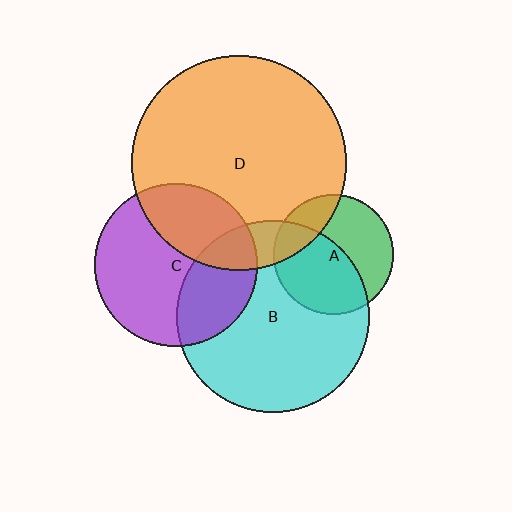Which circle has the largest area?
Circle D (orange).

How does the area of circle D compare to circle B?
Approximately 1.2 times.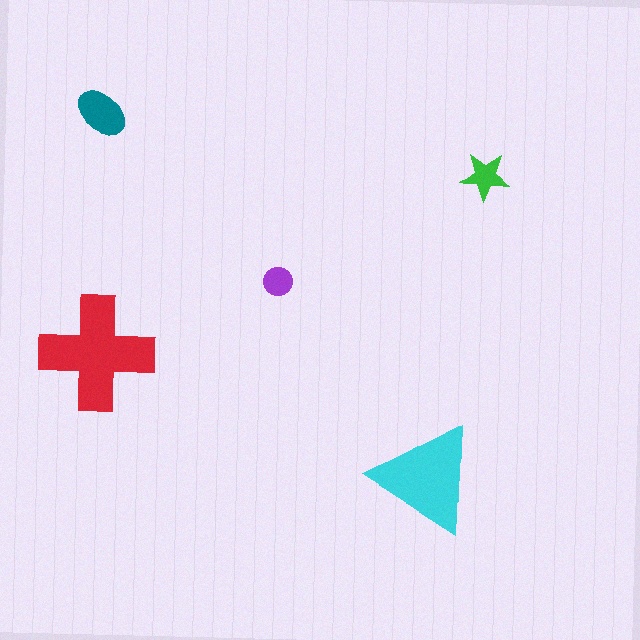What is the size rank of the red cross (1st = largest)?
1st.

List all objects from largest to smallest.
The red cross, the cyan triangle, the teal ellipse, the green star, the purple circle.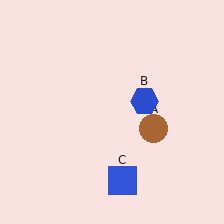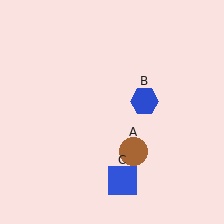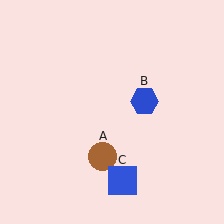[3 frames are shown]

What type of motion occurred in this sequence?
The brown circle (object A) rotated clockwise around the center of the scene.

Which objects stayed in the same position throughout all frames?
Blue hexagon (object B) and blue square (object C) remained stationary.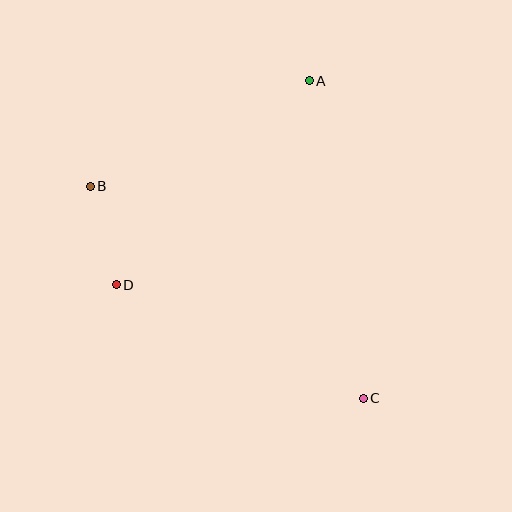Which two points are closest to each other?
Points B and D are closest to each other.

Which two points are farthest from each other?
Points B and C are farthest from each other.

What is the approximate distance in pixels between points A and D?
The distance between A and D is approximately 281 pixels.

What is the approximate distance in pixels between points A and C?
The distance between A and C is approximately 322 pixels.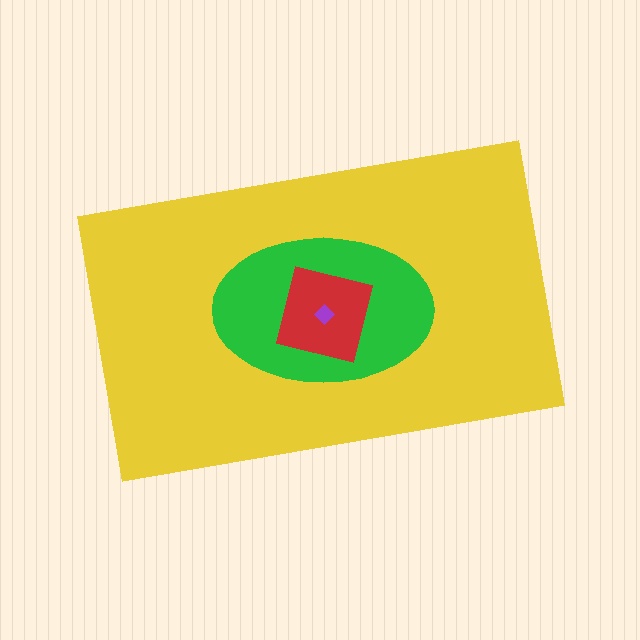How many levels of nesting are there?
4.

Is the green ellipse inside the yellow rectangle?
Yes.